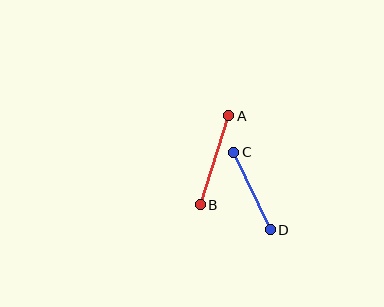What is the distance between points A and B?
The distance is approximately 93 pixels.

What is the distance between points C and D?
The distance is approximately 86 pixels.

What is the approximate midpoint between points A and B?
The midpoint is at approximately (214, 160) pixels.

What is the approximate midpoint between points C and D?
The midpoint is at approximately (252, 191) pixels.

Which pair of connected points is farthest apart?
Points A and B are farthest apart.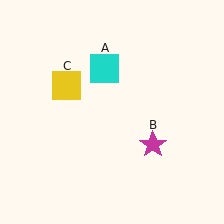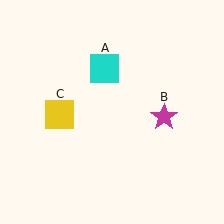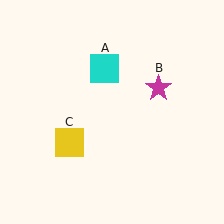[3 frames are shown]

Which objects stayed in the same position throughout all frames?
Cyan square (object A) remained stationary.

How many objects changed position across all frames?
2 objects changed position: magenta star (object B), yellow square (object C).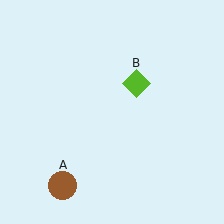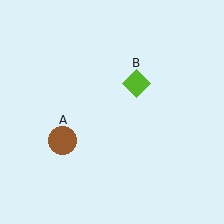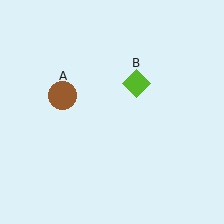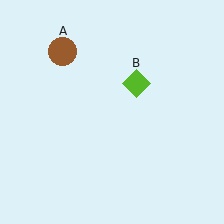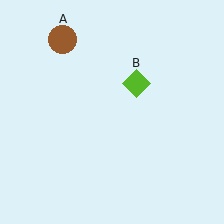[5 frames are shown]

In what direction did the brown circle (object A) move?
The brown circle (object A) moved up.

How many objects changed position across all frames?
1 object changed position: brown circle (object A).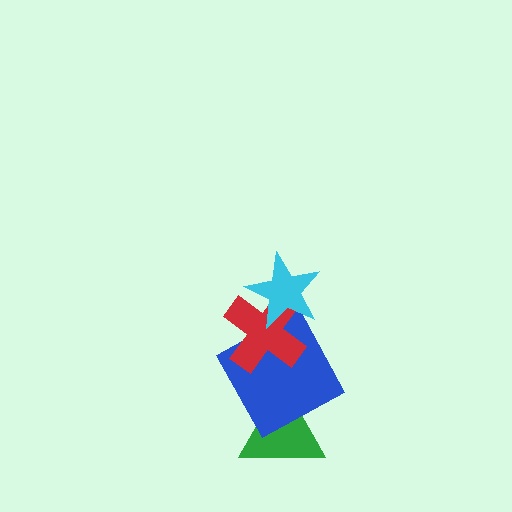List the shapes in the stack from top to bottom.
From top to bottom: the cyan star, the red cross, the blue square, the green triangle.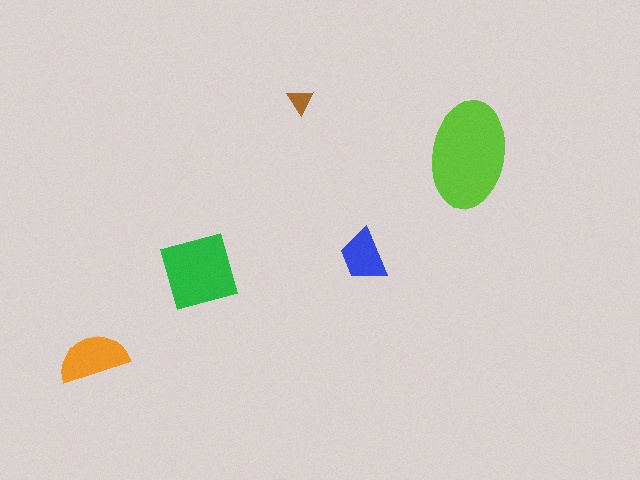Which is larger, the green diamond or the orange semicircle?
The green diamond.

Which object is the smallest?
The brown triangle.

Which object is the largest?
The lime ellipse.